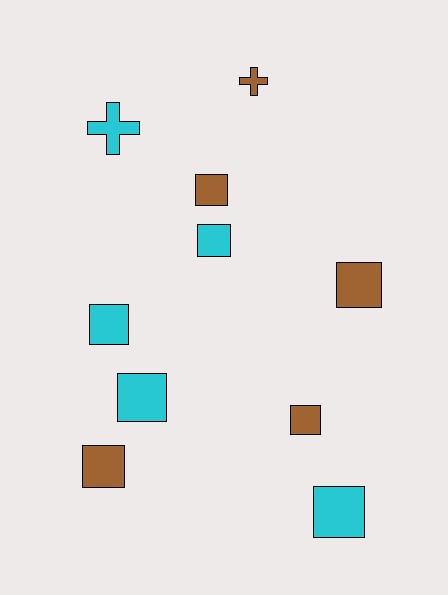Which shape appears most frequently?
Square, with 8 objects.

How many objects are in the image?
There are 10 objects.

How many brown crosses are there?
There is 1 brown cross.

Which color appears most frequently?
Brown, with 5 objects.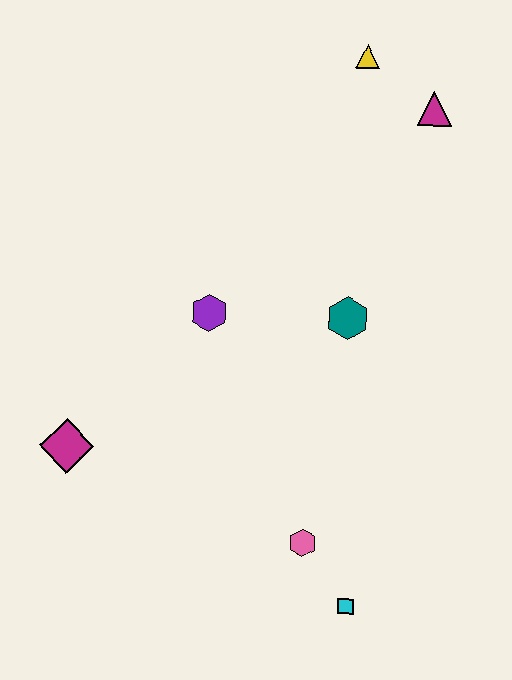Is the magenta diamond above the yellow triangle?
No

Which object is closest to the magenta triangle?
The yellow triangle is closest to the magenta triangle.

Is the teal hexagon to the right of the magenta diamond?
Yes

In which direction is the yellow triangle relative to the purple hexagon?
The yellow triangle is above the purple hexagon.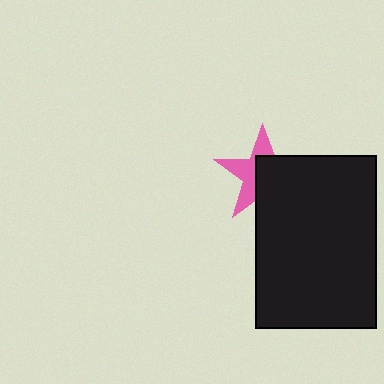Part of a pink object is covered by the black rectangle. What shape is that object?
It is a star.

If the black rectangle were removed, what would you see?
You would see the complete pink star.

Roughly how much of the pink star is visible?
About half of it is visible (roughly 46%).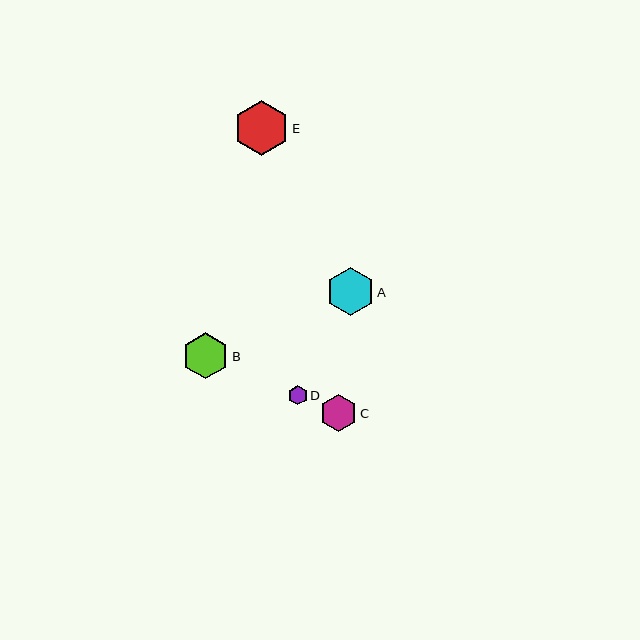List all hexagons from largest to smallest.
From largest to smallest: E, A, B, C, D.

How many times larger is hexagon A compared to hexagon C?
Hexagon A is approximately 1.3 times the size of hexagon C.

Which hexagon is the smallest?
Hexagon D is the smallest with a size of approximately 19 pixels.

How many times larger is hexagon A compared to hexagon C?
Hexagon A is approximately 1.3 times the size of hexagon C.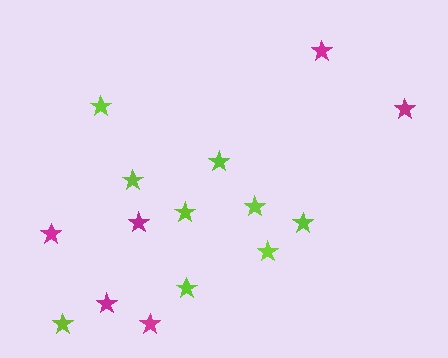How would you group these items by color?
There are 2 groups: one group of lime stars (9) and one group of magenta stars (6).